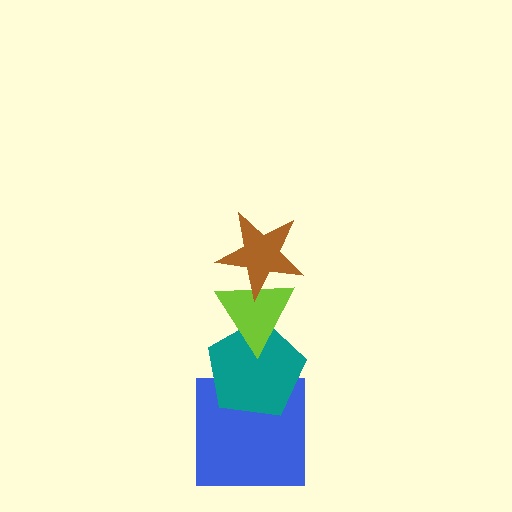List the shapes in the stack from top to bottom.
From top to bottom: the brown star, the lime triangle, the teal pentagon, the blue square.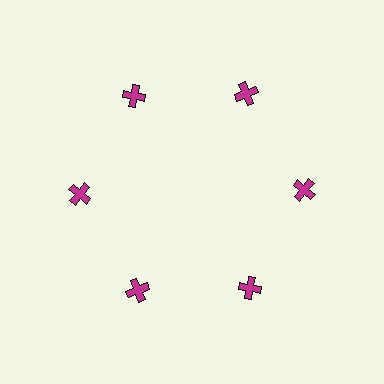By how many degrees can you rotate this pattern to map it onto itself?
The pattern maps onto itself every 60 degrees of rotation.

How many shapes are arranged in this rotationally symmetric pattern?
There are 6 shapes, arranged in 6 groups of 1.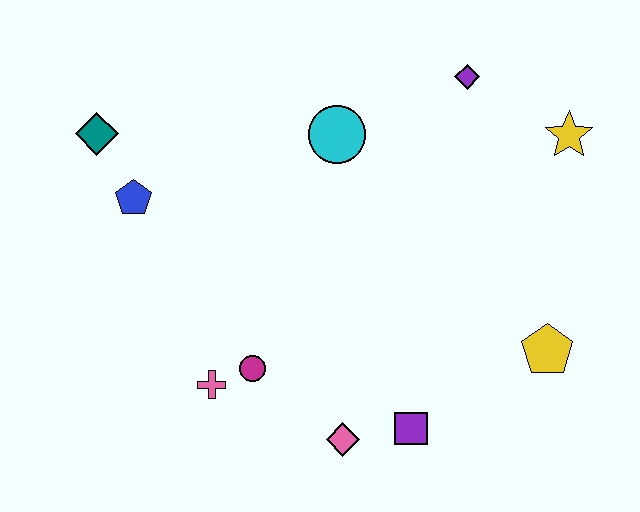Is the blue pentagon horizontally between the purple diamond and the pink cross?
No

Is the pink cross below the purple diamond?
Yes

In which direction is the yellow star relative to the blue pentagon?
The yellow star is to the right of the blue pentagon.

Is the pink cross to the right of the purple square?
No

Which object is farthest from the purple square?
The teal diamond is farthest from the purple square.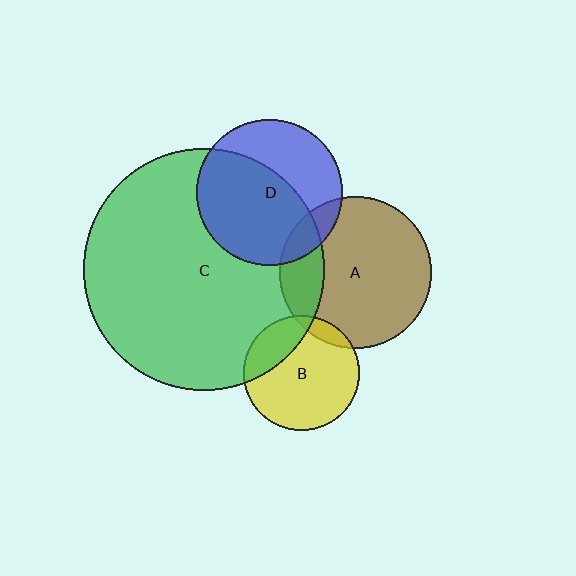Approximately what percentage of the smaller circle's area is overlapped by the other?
Approximately 10%.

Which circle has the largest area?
Circle C (green).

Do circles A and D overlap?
Yes.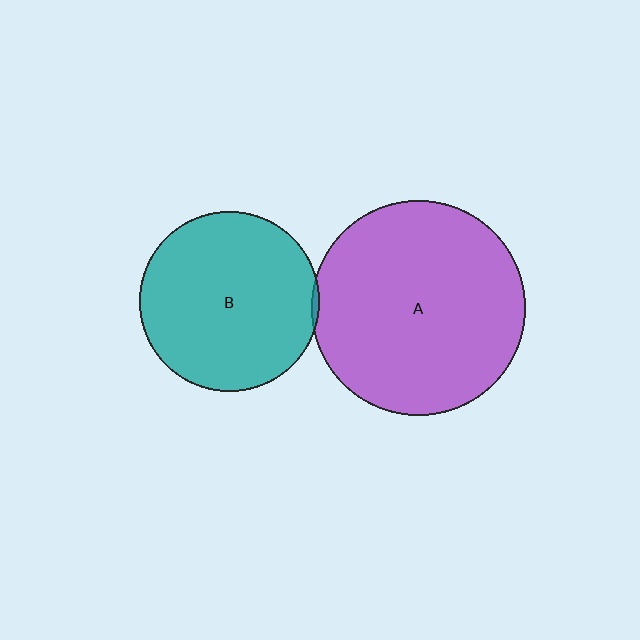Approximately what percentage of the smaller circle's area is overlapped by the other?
Approximately 5%.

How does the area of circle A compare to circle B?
Approximately 1.4 times.